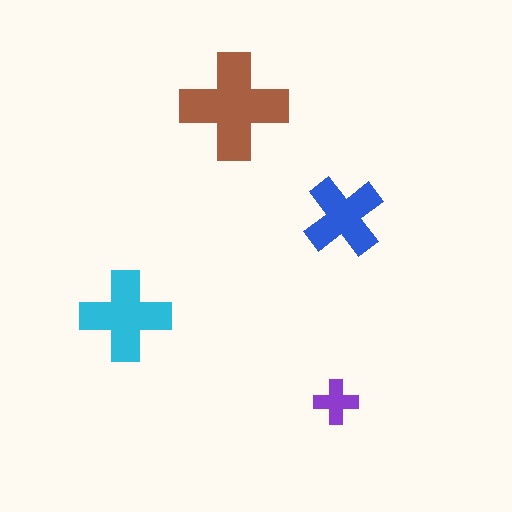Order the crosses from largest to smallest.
the brown one, the cyan one, the blue one, the purple one.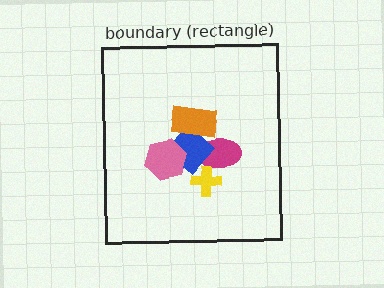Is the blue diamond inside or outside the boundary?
Inside.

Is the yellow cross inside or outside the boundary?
Inside.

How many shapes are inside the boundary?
5 inside, 0 outside.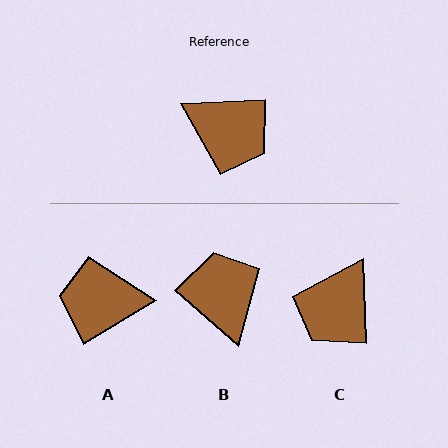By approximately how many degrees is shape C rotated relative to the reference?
Approximately 92 degrees clockwise.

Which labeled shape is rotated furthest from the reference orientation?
A, about 152 degrees away.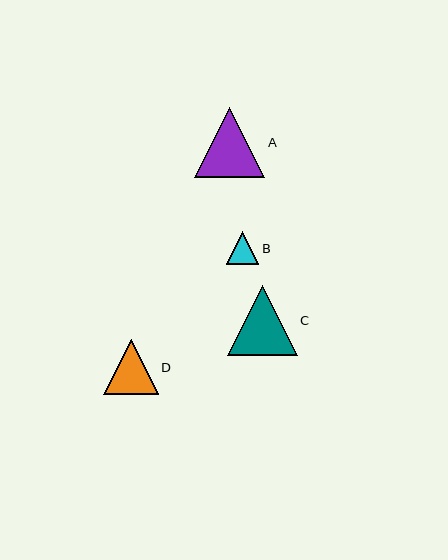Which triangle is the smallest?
Triangle B is the smallest with a size of approximately 32 pixels.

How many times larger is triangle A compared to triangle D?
Triangle A is approximately 1.3 times the size of triangle D.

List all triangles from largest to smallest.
From largest to smallest: A, C, D, B.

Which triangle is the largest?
Triangle A is the largest with a size of approximately 70 pixels.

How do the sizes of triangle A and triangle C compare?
Triangle A and triangle C are approximately the same size.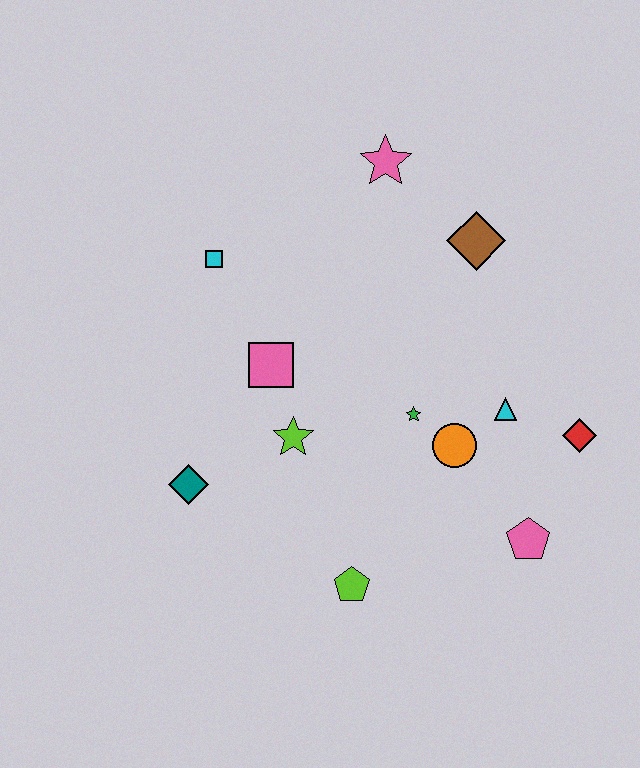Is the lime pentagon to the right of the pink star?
No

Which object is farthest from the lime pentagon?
The pink star is farthest from the lime pentagon.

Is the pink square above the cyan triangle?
Yes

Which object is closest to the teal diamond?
The lime star is closest to the teal diamond.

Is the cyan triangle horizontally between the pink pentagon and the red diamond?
No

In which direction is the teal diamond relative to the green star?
The teal diamond is to the left of the green star.